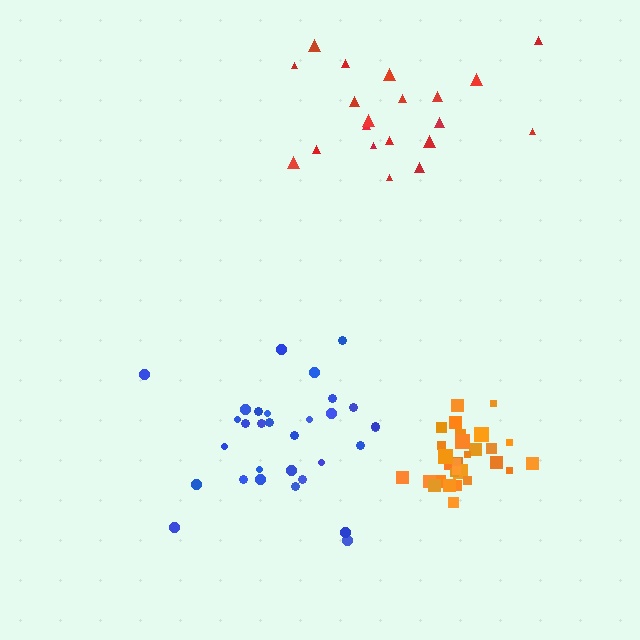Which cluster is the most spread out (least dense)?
Red.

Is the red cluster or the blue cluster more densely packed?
Blue.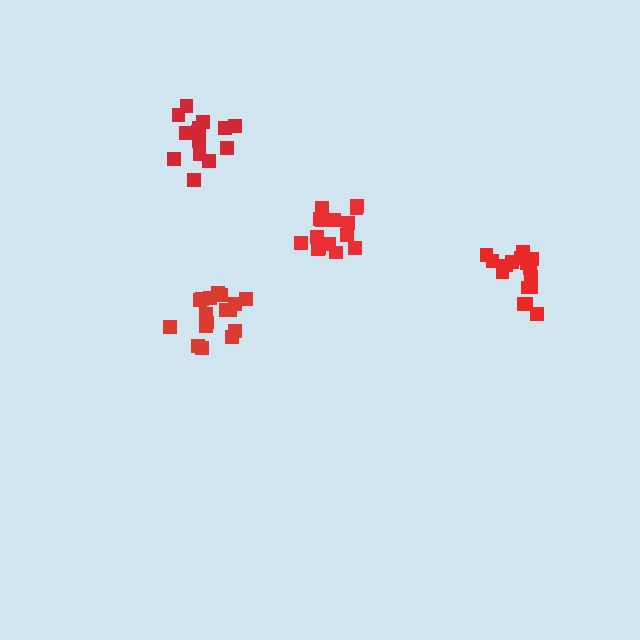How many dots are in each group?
Group 1: 16 dots, Group 2: 14 dots, Group 3: 15 dots, Group 4: 17 dots (62 total).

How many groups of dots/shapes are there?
There are 4 groups.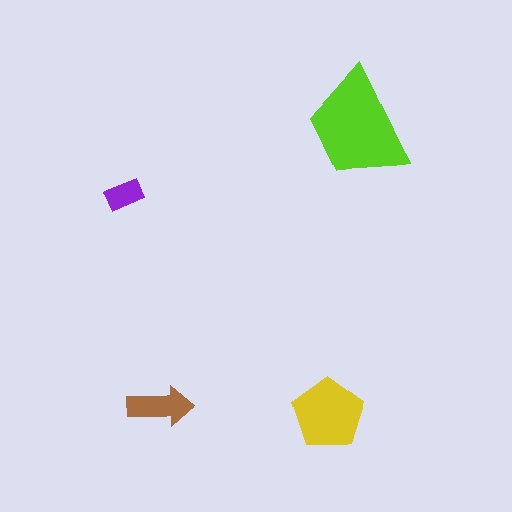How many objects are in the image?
There are 4 objects in the image.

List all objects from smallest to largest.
The purple rectangle, the brown arrow, the yellow pentagon, the lime trapezoid.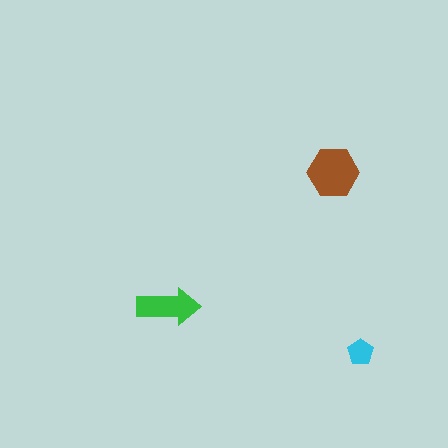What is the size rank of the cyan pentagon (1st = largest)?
3rd.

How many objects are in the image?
There are 3 objects in the image.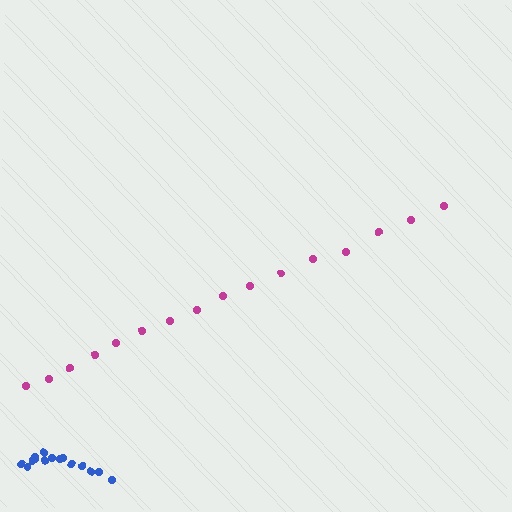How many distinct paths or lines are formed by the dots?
There are 2 distinct paths.